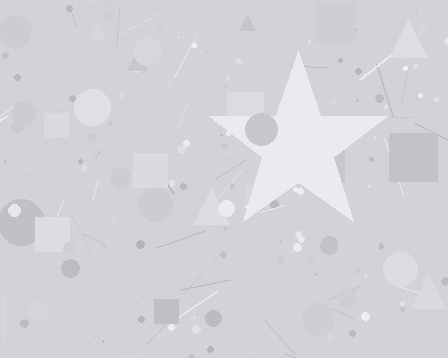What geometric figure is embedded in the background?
A star is embedded in the background.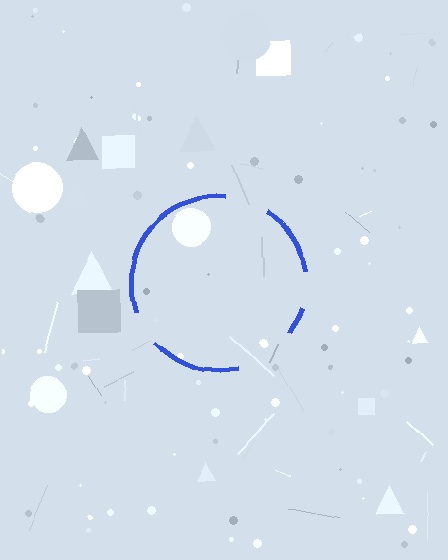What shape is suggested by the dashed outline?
The dashed outline suggests a circle.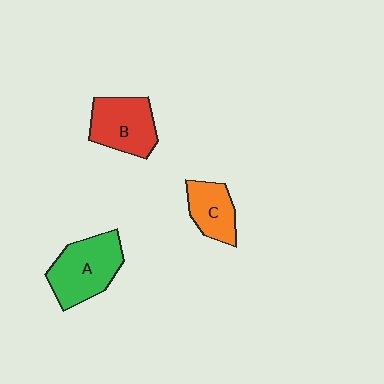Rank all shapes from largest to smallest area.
From largest to smallest: A (green), B (red), C (orange).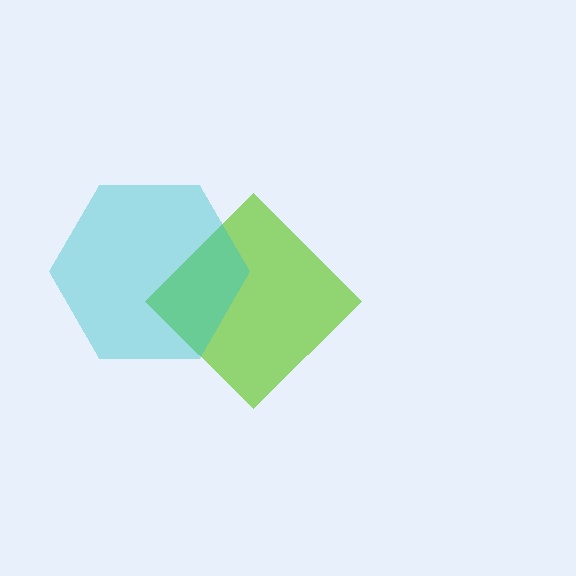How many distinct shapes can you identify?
There are 2 distinct shapes: a lime diamond, a cyan hexagon.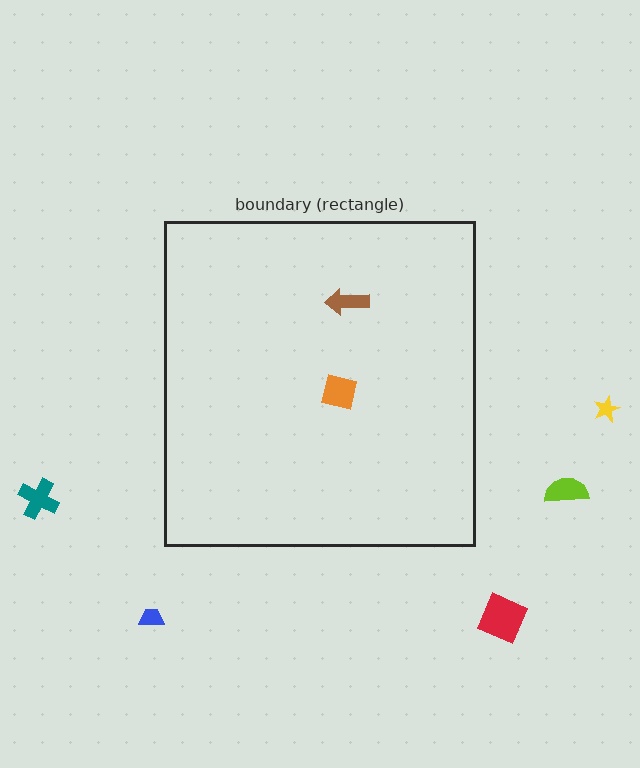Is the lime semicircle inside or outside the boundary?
Outside.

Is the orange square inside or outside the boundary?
Inside.